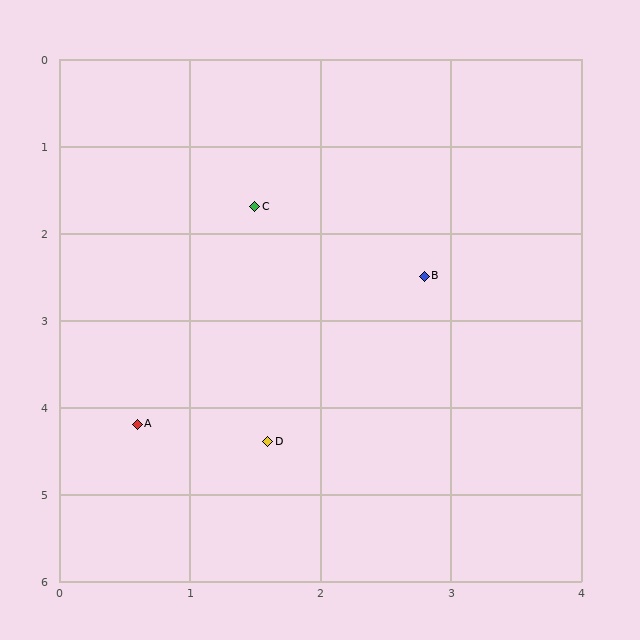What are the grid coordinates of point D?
Point D is at approximately (1.6, 4.4).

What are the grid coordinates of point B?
Point B is at approximately (2.8, 2.5).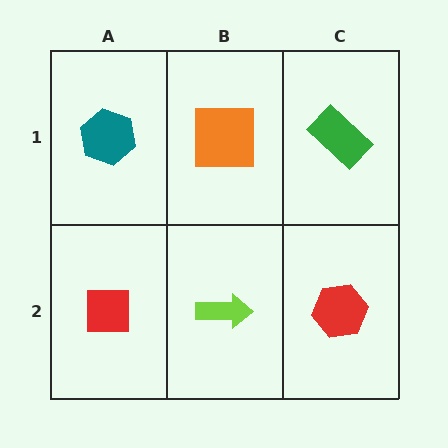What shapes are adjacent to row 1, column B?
A lime arrow (row 2, column B), a teal hexagon (row 1, column A), a green rectangle (row 1, column C).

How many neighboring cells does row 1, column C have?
2.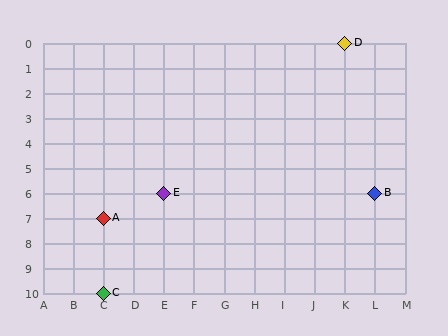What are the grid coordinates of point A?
Point A is at grid coordinates (C, 7).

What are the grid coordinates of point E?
Point E is at grid coordinates (E, 6).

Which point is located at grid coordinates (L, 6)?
Point B is at (L, 6).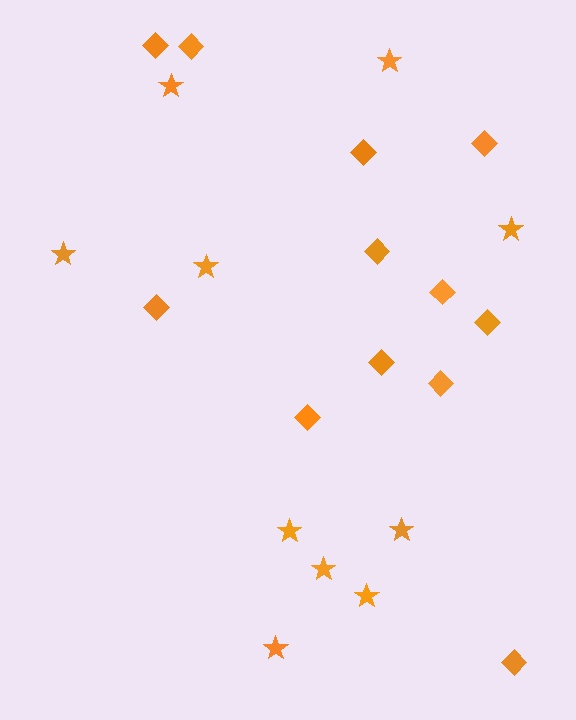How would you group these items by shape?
There are 2 groups: one group of stars (10) and one group of diamonds (12).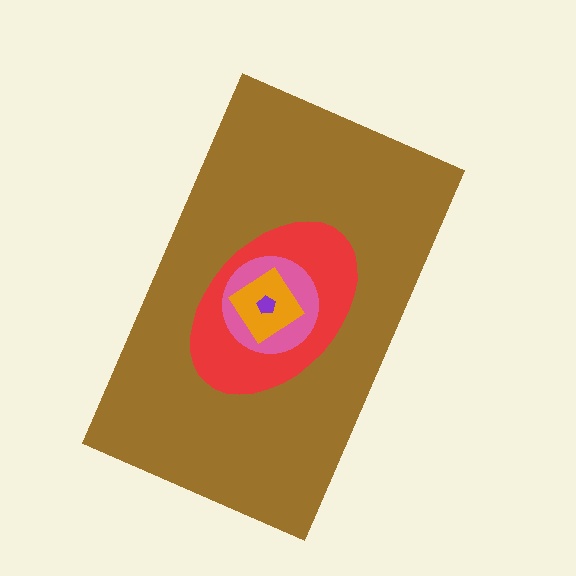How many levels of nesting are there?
5.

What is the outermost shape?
The brown rectangle.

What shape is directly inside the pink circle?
The orange diamond.